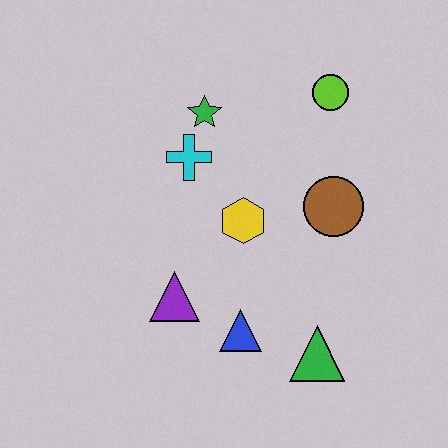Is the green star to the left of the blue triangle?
Yes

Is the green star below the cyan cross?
No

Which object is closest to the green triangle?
The blue triangle is closest to the green triangle.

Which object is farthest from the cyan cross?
The green triangle is farthest from the cyan cross.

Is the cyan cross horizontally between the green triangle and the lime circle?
No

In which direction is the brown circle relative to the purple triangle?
The brown circle is to the right of the purple triangle.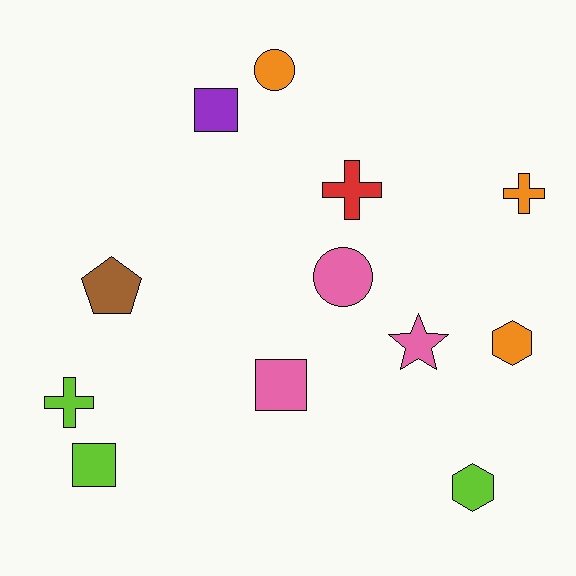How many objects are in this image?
There are 12 objects.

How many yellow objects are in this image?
There are no yellow objects.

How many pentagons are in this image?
There is 1 pentagon.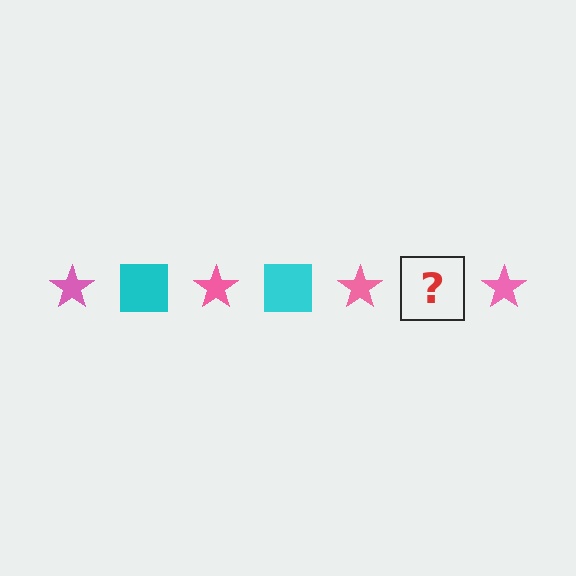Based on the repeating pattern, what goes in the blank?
The blank should be a cyan square.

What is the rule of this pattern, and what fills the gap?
The rule is that the pattern alternates between pink star and cyan square. The gap should be filled with a cyan square.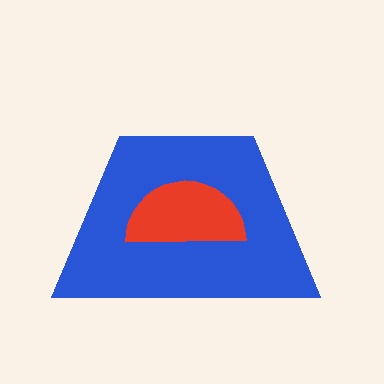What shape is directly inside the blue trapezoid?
The red semicircle.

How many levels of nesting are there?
2.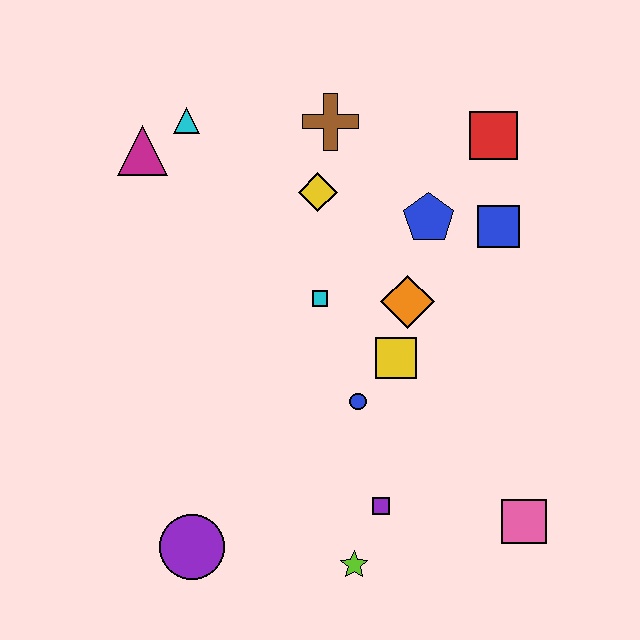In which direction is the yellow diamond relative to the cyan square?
The yellow diamond is above the cyan square.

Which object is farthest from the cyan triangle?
The pink square is farthest from the cyan triangle.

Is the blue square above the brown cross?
No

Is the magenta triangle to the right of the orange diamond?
No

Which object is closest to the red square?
The blue square is closest to the red square.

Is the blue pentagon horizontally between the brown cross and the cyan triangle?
No